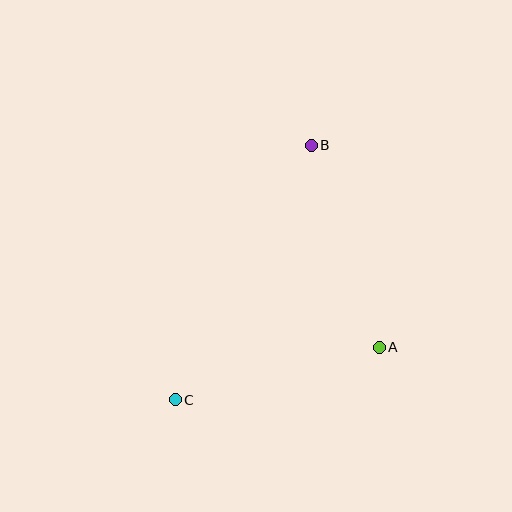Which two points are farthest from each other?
Points B and C are farthest from each other.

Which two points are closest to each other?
Points A and C are closest to each other.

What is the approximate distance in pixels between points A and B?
The distance between A and B is approximately 214 pixels.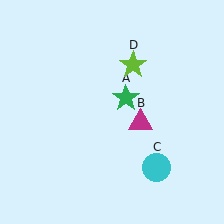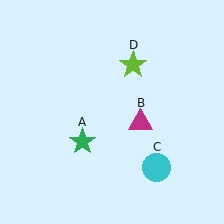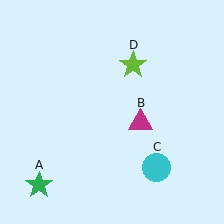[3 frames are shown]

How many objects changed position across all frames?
1 object changed position: green star (object A).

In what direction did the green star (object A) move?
The green star (object A) moved down and to the left.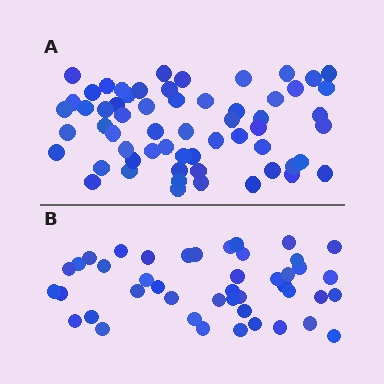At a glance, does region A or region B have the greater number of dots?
Region A (the top region) has more dots.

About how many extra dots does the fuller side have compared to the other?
Region A has approximately 15 more dots than region B.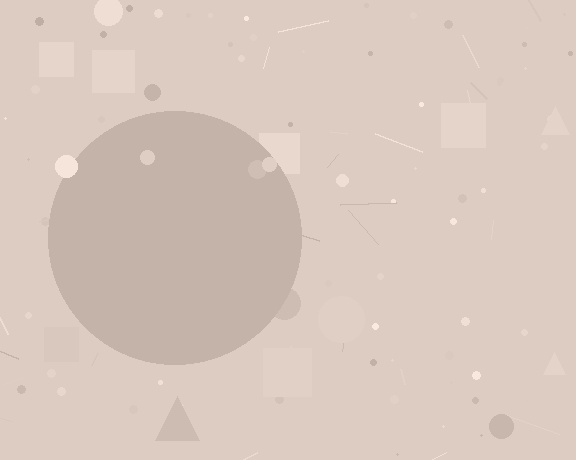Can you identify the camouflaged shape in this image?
The camouflaged shape is a circle.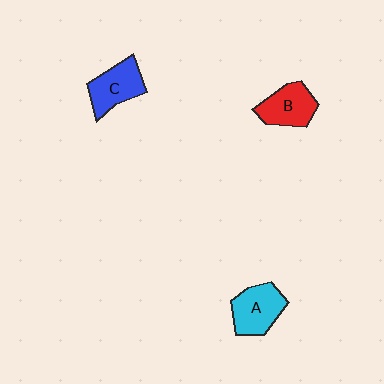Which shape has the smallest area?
Shape B (red).